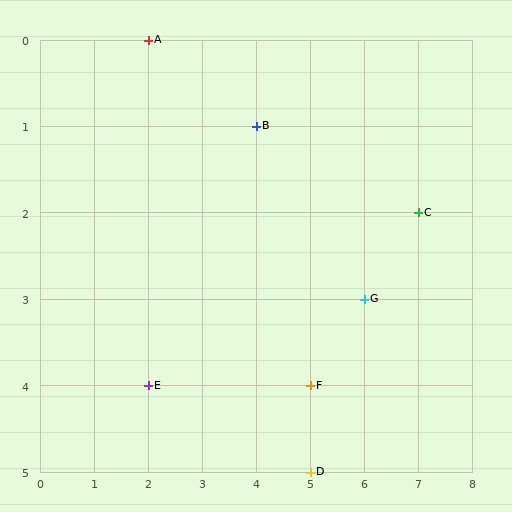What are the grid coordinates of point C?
Point C is at grid coordinates (7, 2).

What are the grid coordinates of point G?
Point G is at grid coordinates (6, 3).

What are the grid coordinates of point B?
Point B is at grid coordinates (4, 1).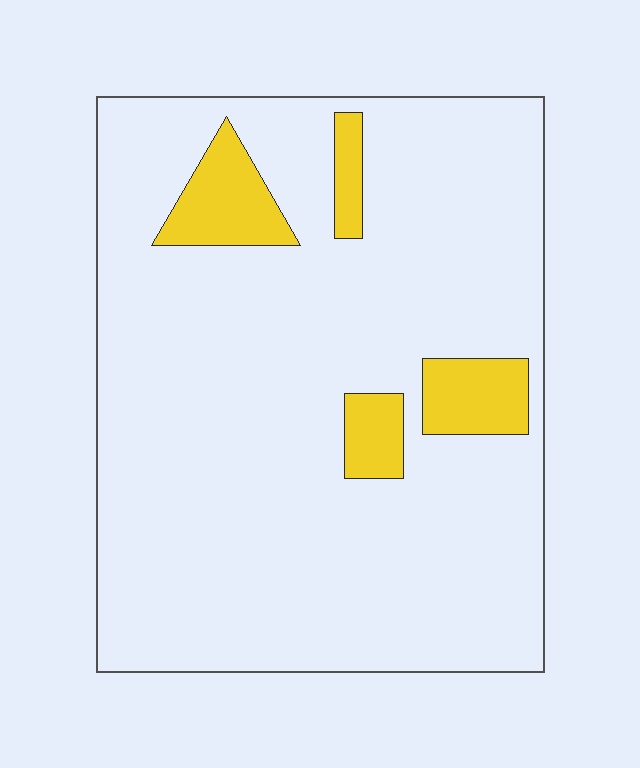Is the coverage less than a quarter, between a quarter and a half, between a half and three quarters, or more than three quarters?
Less than a quarter.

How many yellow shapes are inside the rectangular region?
4.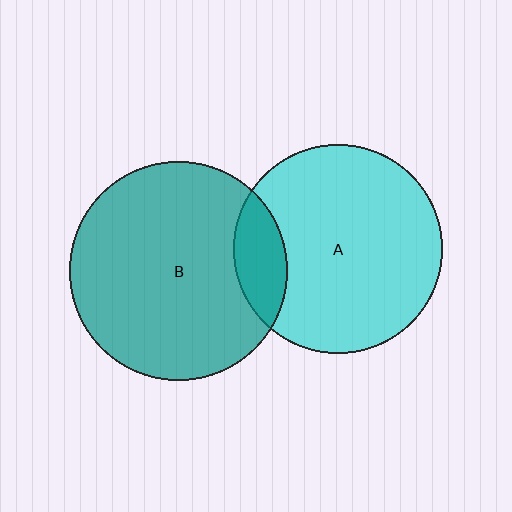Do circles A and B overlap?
Yes.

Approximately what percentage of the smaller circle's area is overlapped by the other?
Approximately 15%.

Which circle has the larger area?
Circle B (teal).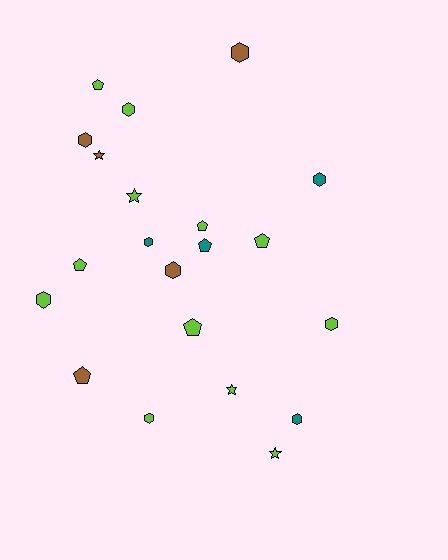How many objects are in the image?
There are 21 objects.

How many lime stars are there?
There are 3 lime stars.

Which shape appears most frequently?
Hexagon, with 10 objects.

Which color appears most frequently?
Lime, with 12 objects.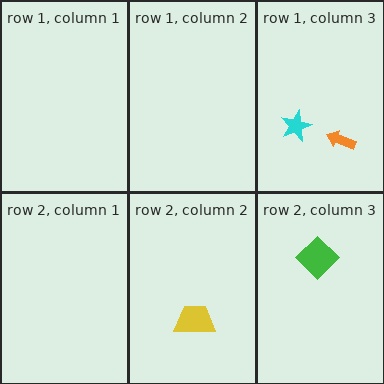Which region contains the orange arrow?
The row 1, column 3 region.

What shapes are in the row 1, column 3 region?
The cyan star, the orange arrow.